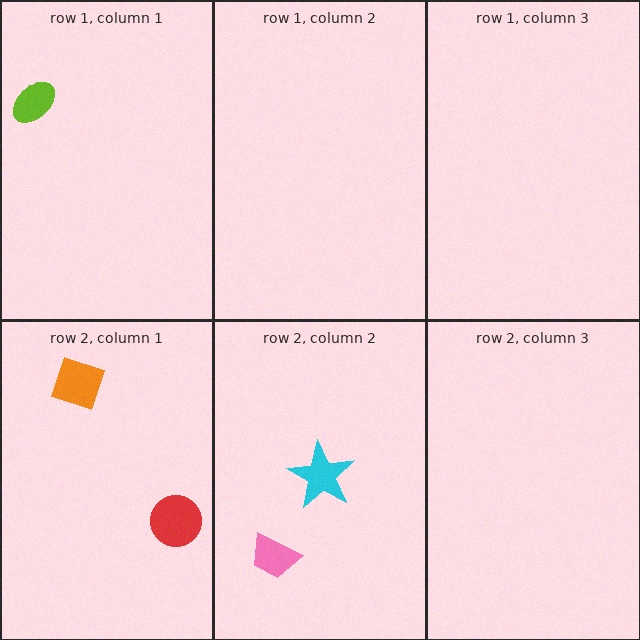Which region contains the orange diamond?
The row 2, column 1 region.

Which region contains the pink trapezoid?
The row 2, column 2 region.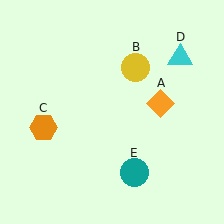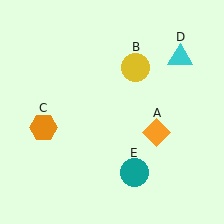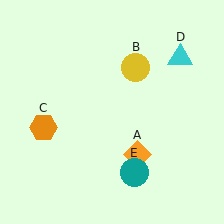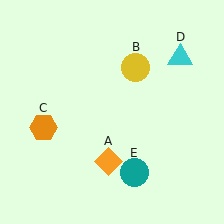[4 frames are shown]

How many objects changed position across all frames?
1 object changed position: orange diamond (object A).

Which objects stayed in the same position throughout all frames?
Yellow circle (object B) and orange hexagon (object C) and cyan triangle (object D) and teal circle (object E) remained stationary.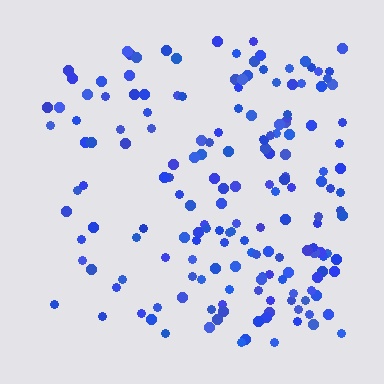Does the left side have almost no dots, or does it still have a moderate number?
Still a moderate number, just noticeably fewer than the right.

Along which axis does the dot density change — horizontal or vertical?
Horizontal.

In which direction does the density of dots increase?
From left to right, with the right side densest.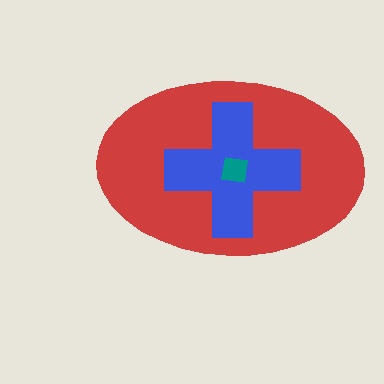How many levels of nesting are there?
3.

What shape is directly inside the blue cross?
The teal square.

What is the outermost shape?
The red ellipse.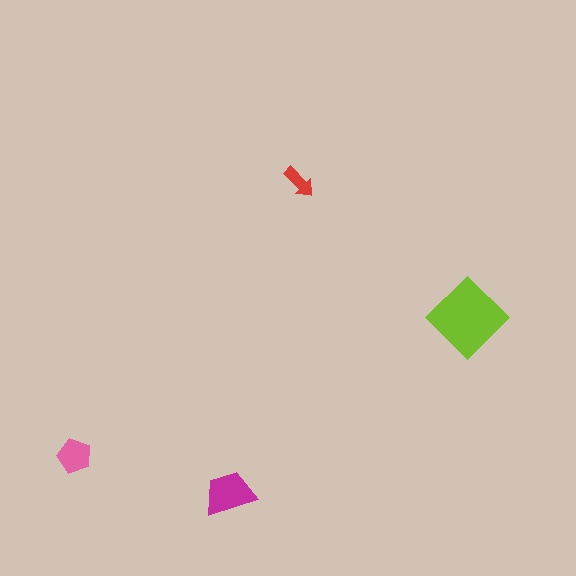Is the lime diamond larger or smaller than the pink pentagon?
Larger.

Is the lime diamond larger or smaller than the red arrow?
Larger.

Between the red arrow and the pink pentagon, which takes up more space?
The pink pentagon.